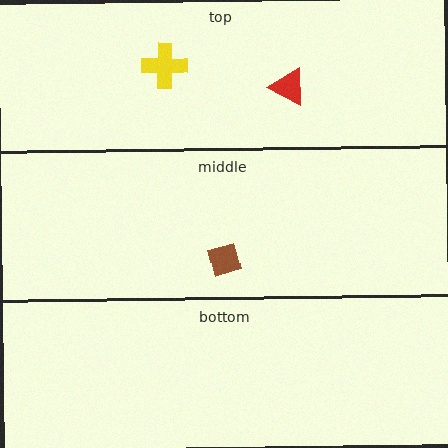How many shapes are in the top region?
2.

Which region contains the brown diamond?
The middle region.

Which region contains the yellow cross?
The top region.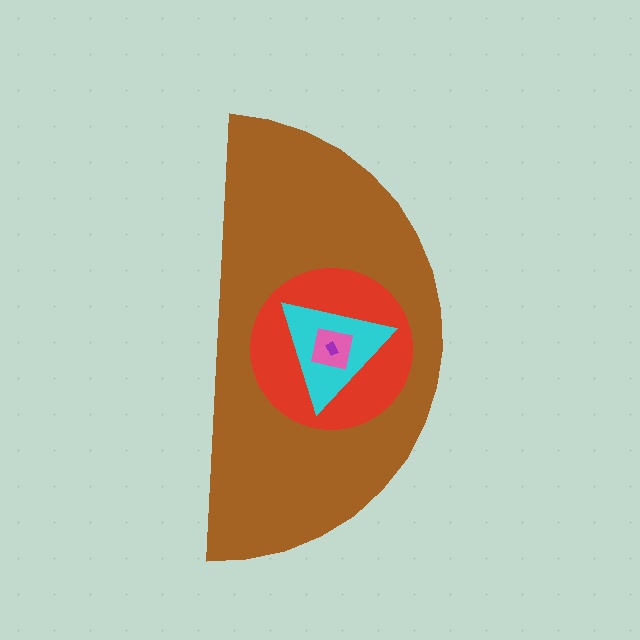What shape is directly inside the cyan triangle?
The pink square.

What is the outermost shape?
The brown semicircle.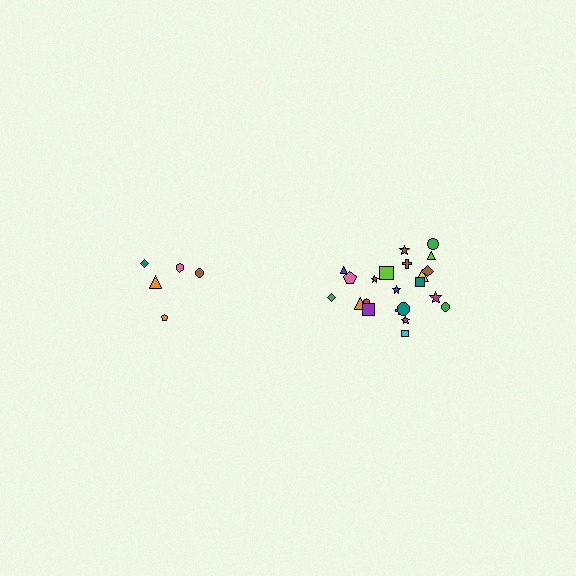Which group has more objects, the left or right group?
The right group.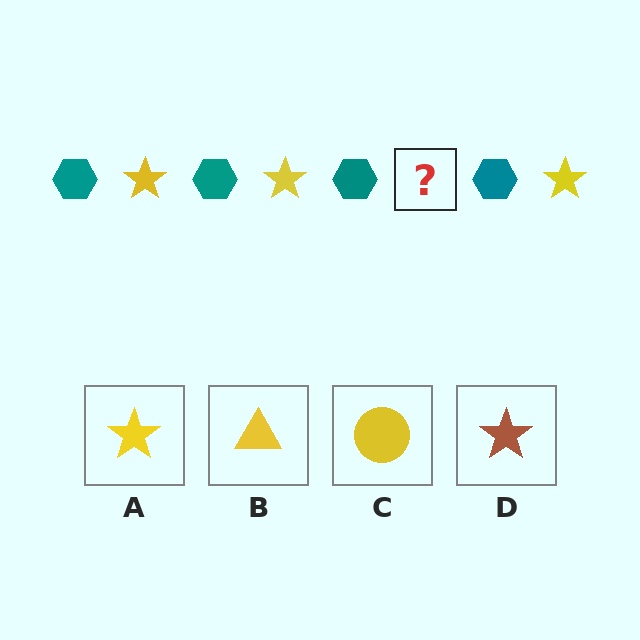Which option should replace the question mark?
Option A.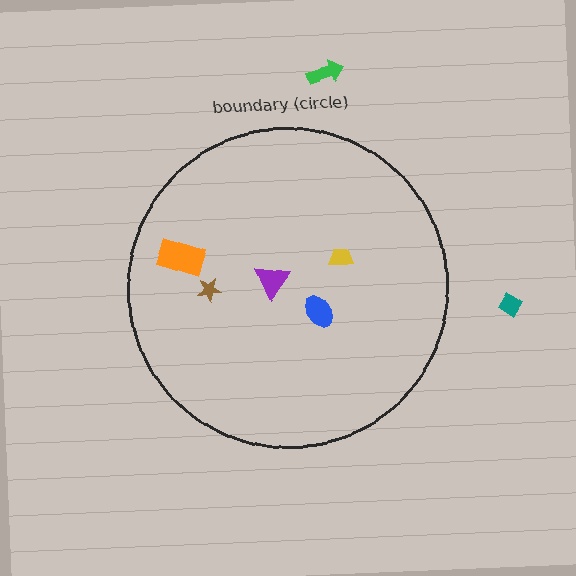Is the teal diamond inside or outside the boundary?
Outside.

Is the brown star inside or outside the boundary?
Inside.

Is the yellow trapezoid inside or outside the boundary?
Inside.